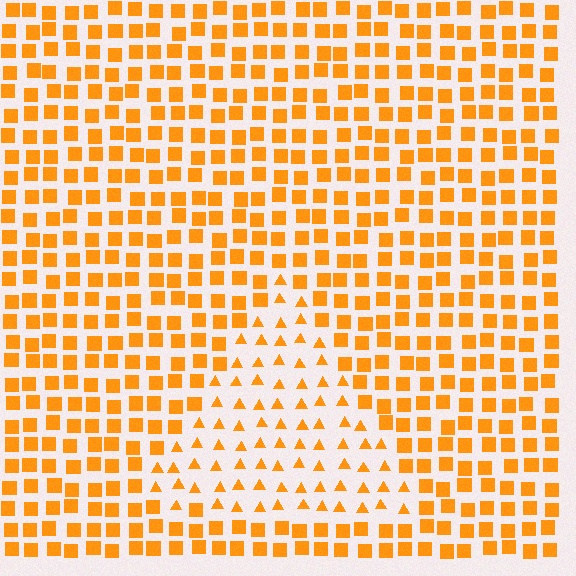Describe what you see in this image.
The image is filled with small orange elements arranged in a uniform grid. A triangle-shaped region contains triangles, while the surrounding area contains squares. The boundary is defined purely by the change in element shape.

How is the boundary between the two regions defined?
The boundary is defined by a change in element shape: triangles inside vs. squares outside. All elements share the same color and spacing.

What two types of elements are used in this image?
The image uses triangles inside the triangle region and squares outside it.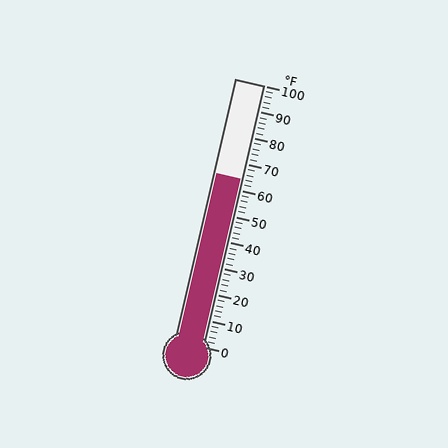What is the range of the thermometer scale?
The thermometer scale ranges from 0°F to 100°F.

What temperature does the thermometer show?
The thermometer shows approximately 64°F.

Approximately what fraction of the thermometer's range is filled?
The thermometer is filled to approximately 65% of its range.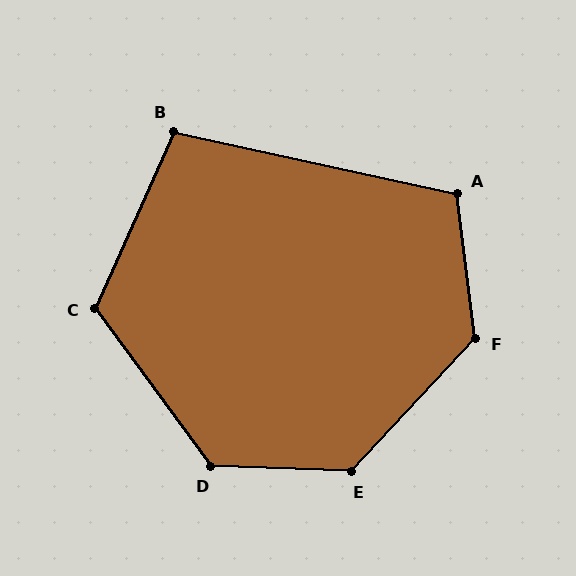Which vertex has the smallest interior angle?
B, at approximately 102 degrees.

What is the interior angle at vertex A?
Approximately 109 degrees (obtuse).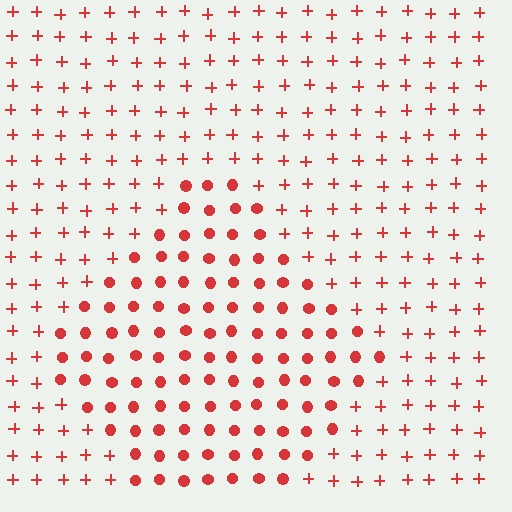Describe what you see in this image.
The image is filled with small red elements arranged in a uniform grid. A diamond-shaped region contains circles, while the surrounding area contains plus signs. The boundary is defined purely by the change in element shape.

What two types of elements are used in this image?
The image uses circles inside the diamond region and plus signs outside it.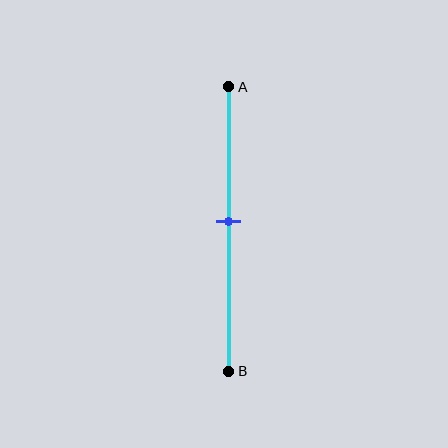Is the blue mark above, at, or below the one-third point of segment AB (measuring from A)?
The blue mark is below the one-third point of segment AB.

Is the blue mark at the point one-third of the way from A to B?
No, the mark is at about 45% from A, not at the 33% one-third point.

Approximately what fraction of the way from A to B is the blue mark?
The blue mark is approximately 45% of the way from A to B.